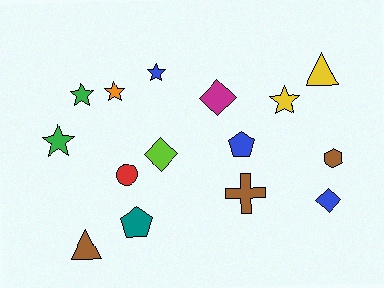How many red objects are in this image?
There is 1 red object.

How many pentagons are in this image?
There are 2 pentagons.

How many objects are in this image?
There are 15 objects.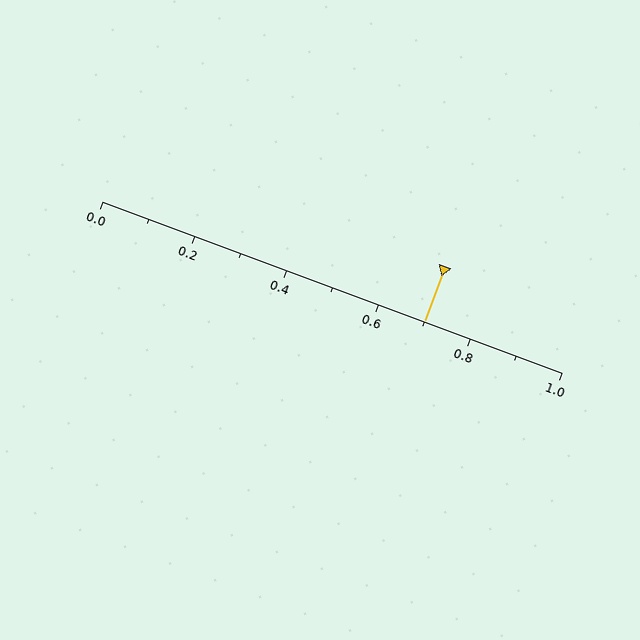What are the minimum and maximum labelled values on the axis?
The axis runs from 0.0 to 1.0.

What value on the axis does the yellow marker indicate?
The marker indicates approximately 0.7.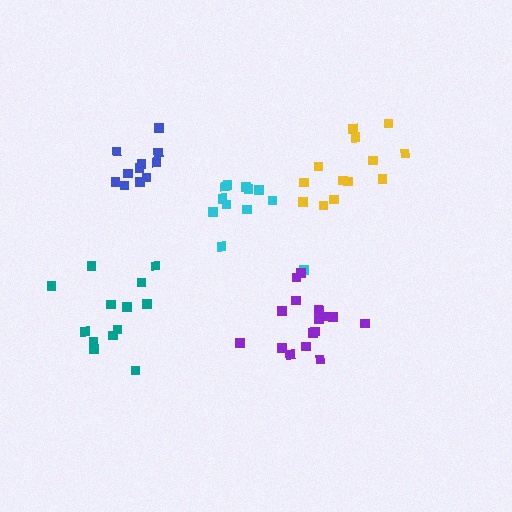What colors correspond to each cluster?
The clusters are colored: yellow, cyan, teal, blue, purple.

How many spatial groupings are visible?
There are 5 spatial groupings.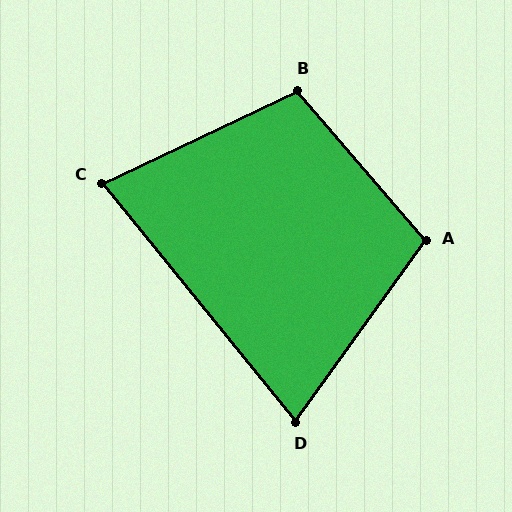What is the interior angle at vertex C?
Approximately 76 degrees (acute).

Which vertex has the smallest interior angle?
D, at approximately 75 degrees.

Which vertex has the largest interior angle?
B, at approximately 105 degrees.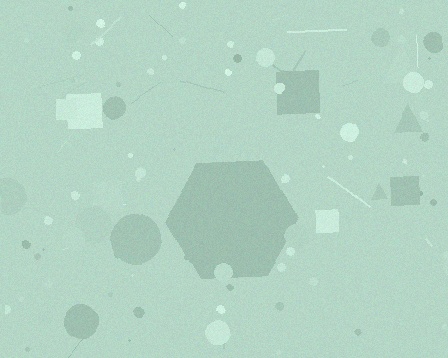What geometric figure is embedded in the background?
A hexagon is embedded in the background.